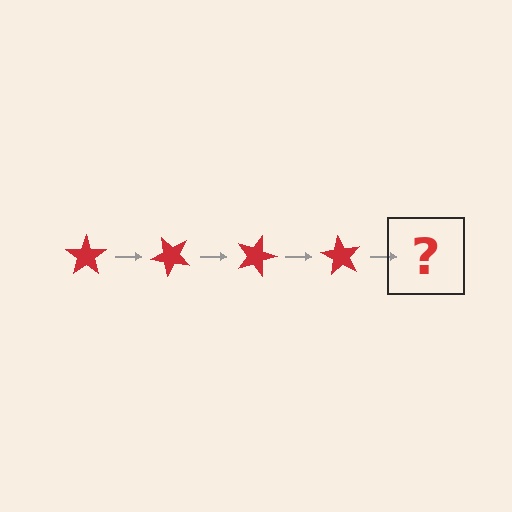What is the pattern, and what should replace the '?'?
The pattern is that the star rotates 45 degrees each step. The '?' should be a red star rotated 180 degrees.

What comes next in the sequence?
The next element should be a red star rotated 180 degrees.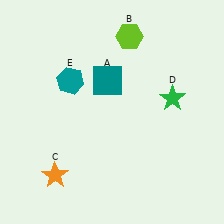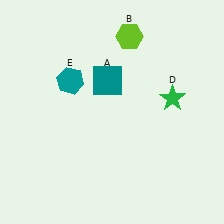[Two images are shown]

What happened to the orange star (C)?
The orange star (C) was removed in Image 2. It was in the bottom-left area of Image 1.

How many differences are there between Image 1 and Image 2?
There is 1 difference between the two images.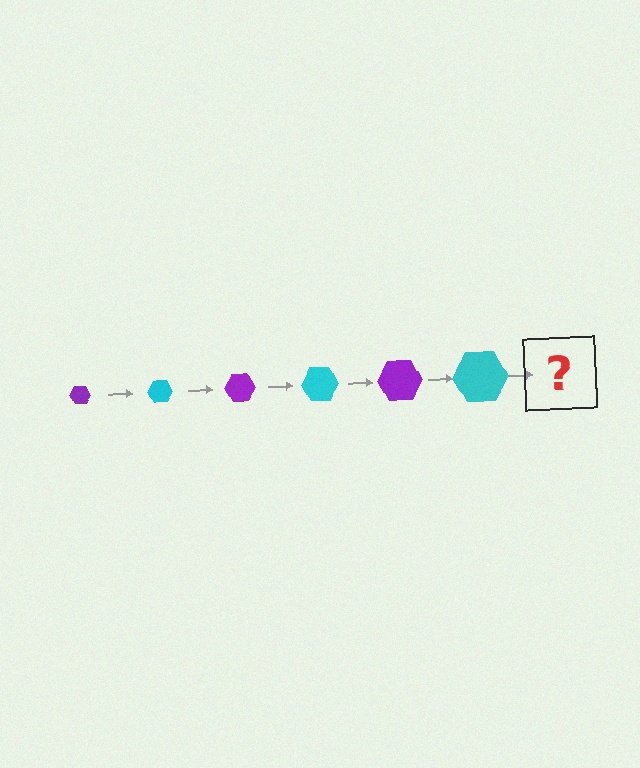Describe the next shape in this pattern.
It should be a purple hexagon, larger than the previous one.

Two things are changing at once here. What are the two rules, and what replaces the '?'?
The two rules are that the hexagon grows larger each step and the color cycles through purple and cyan. The '?' should be a purple hexagon, larger than the previous one.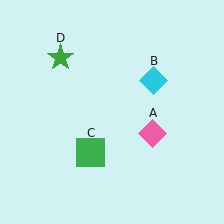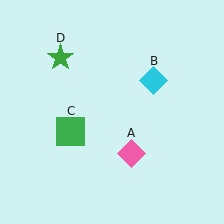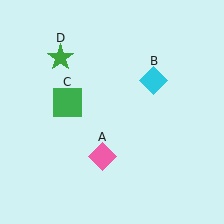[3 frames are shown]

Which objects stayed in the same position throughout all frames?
Cyan diamond (object B) and green star (object D) remained stationary.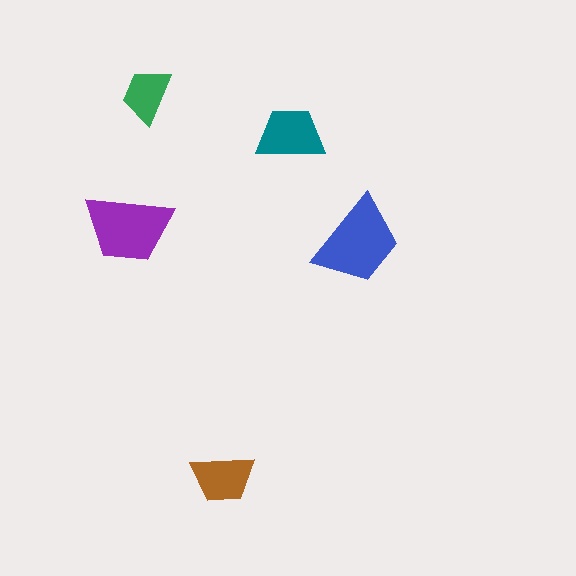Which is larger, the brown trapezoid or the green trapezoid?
The brown one.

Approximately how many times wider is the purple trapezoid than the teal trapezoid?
About 1.5 times wider.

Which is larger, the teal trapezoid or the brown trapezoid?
The teal one.